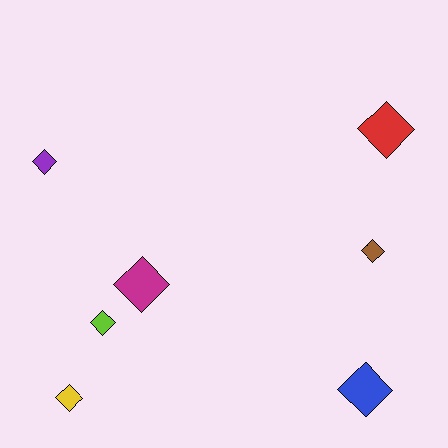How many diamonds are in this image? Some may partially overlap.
There are 7 diamonds.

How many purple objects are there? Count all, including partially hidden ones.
There is 1 purple object.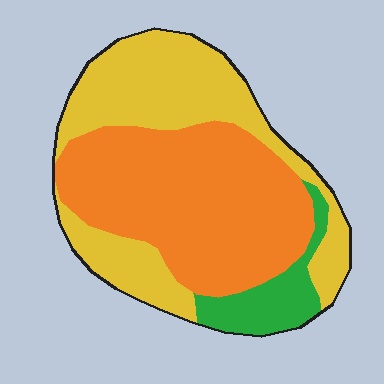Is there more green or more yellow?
Yellow.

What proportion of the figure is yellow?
Yellow takes up about two fifths (2/5) of the figure.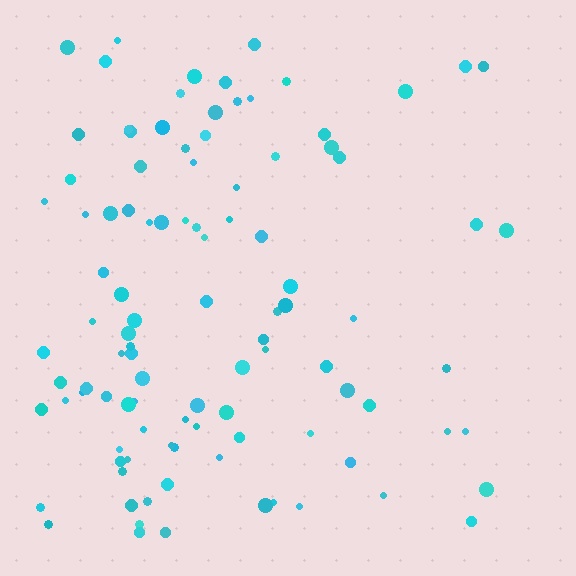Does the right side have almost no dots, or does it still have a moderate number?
Still a moderate number, just noticeably fewer than the left.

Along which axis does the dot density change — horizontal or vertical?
Horizontal.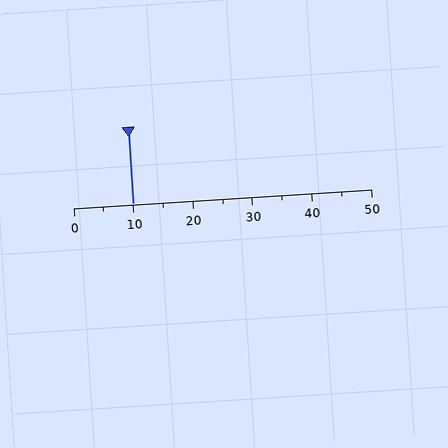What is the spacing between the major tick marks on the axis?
The major ticks are spaced 10 apart.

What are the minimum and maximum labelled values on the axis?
The axis runs from 0 to 50.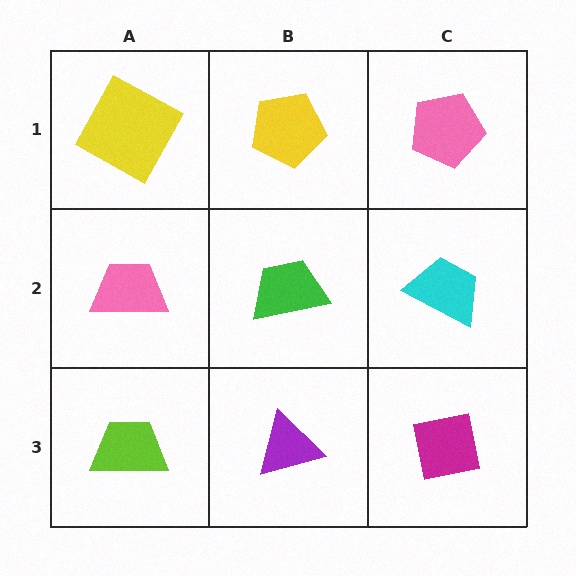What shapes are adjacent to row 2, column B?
A yellow pentagon (row 1, column B), a purple triangle (row 3, column B), a pink trapezoid (row 2, column A), a cyan trapezoid (row 2, column C).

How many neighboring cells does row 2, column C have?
3.